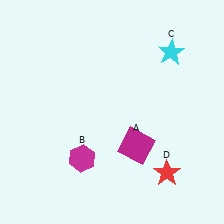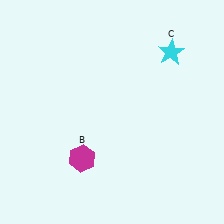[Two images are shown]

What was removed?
The red star (D), the magenta square (A) were removed in Image 2.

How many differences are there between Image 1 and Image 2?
There are 2 differences between the two images.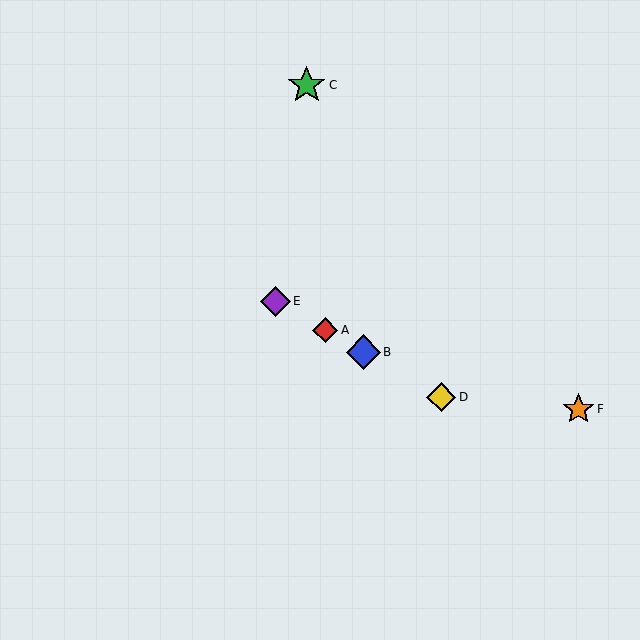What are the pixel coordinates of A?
Object A is at (325, 330).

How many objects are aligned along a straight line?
4 objects (A, B, D, E) are aligned along a straight line.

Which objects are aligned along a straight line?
Objects A, B, D, E are aligned along a straight line.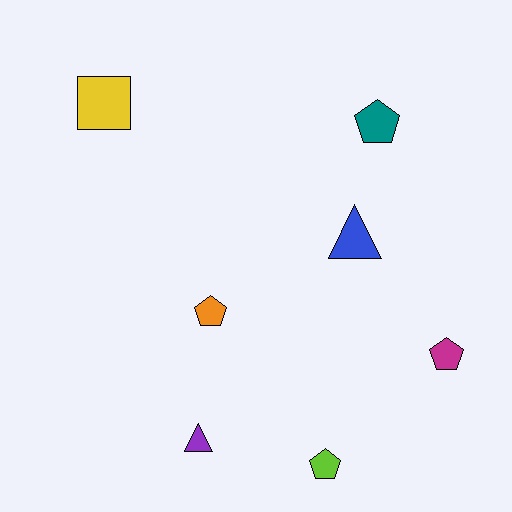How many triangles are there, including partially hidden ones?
There are 2 triangles.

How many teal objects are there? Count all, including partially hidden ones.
There is 1 teal object.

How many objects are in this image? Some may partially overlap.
There are 7 objects.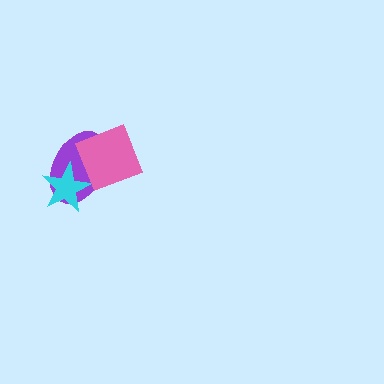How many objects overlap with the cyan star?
1 object overlaps with the cyan star.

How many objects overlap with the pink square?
1 object overlaps with the pink square.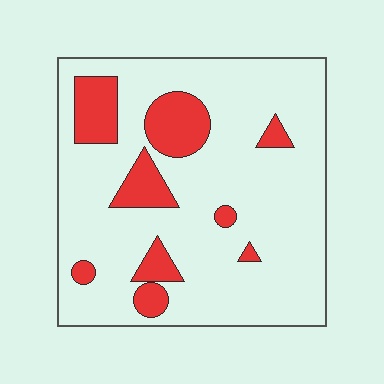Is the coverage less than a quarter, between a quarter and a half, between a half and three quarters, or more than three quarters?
Less than a quarter.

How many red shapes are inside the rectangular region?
9.